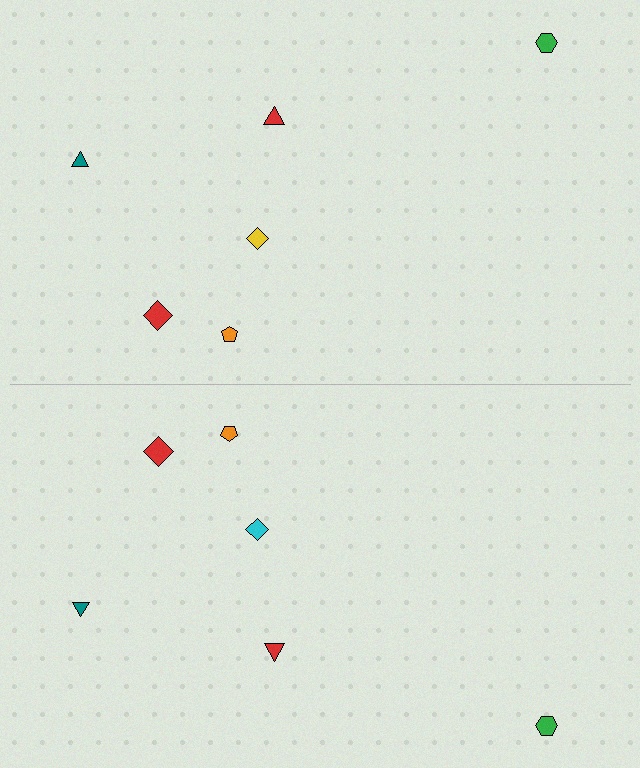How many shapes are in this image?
There are 12 shapes in this image.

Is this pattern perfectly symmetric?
No, the pattern is not perfectly symmetric. The cyan diamond on the bottom side breaks the symmetry — its mirror counterpart is yellow.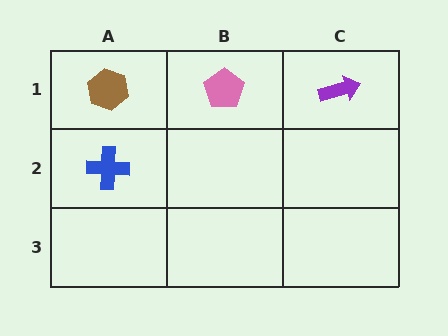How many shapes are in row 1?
3 shapes.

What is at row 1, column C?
A purple arrow.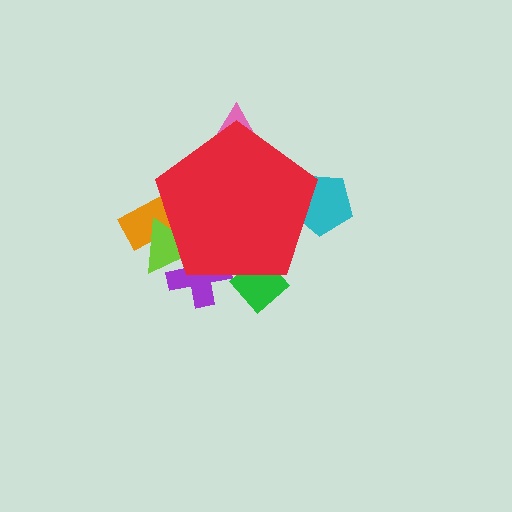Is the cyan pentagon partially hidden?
Yes, the cyan pentagon is partially hidden behind the red pentagon.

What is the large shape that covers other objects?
A red pentagon.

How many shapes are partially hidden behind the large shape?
6 shapes are partially hidden.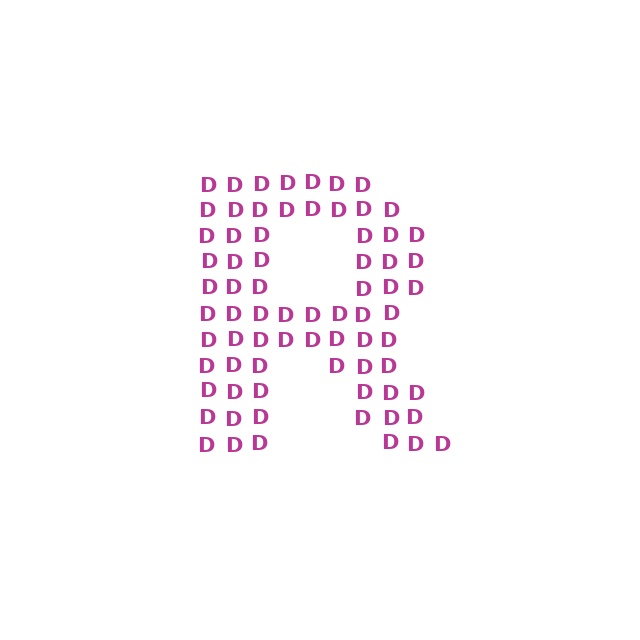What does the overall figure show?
The overall figure shows the letter R.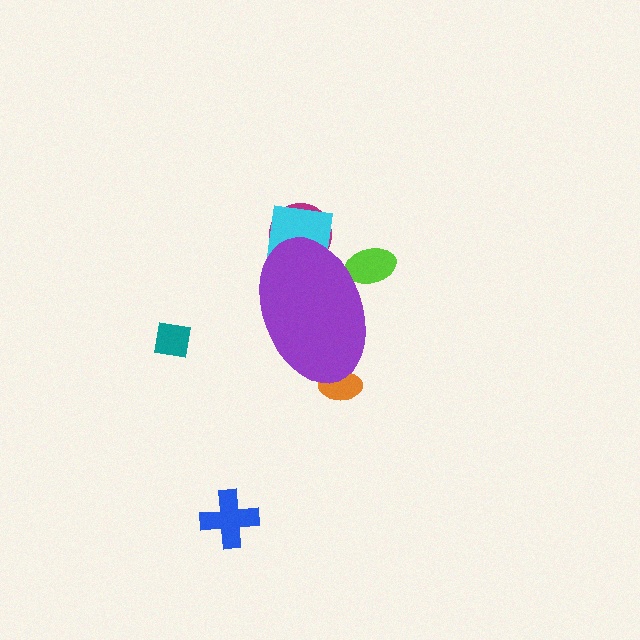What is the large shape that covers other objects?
A purple ellipse.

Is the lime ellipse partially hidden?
Yes, the lime ellipse is partially hidden behind the purple ellipse.